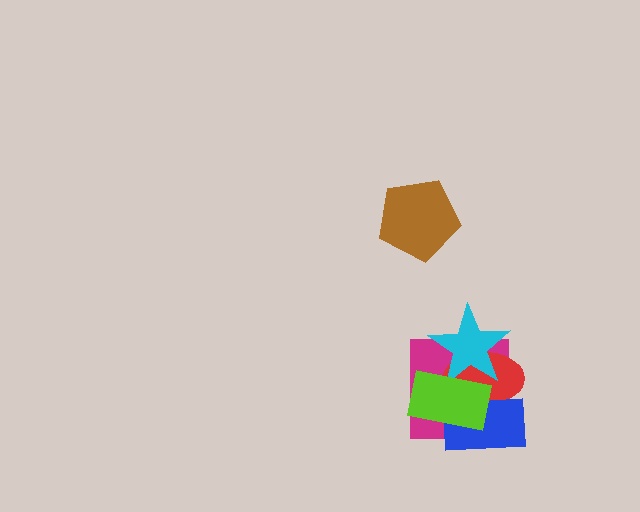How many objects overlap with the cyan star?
3 objects overlap with the cyan star.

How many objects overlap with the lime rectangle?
4 objects overlap with the lime rectangle.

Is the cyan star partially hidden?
Yes, it is partially covered by another shape.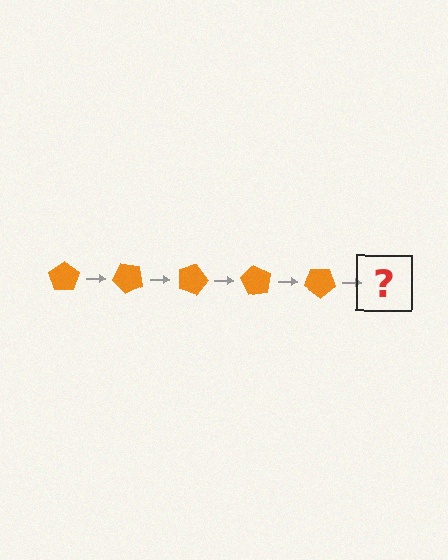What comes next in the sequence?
The next element should be an orange pentagon rotated 225 degrees.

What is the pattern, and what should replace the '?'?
The pattern is that the pentagon rotates 45 degrees each step. The '?' should be an orange pentagon rotated 225 degrees.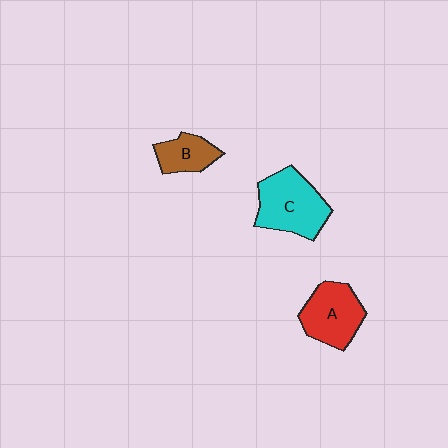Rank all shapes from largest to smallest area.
From largest to smallest: C (cyan), A (red), B (brown).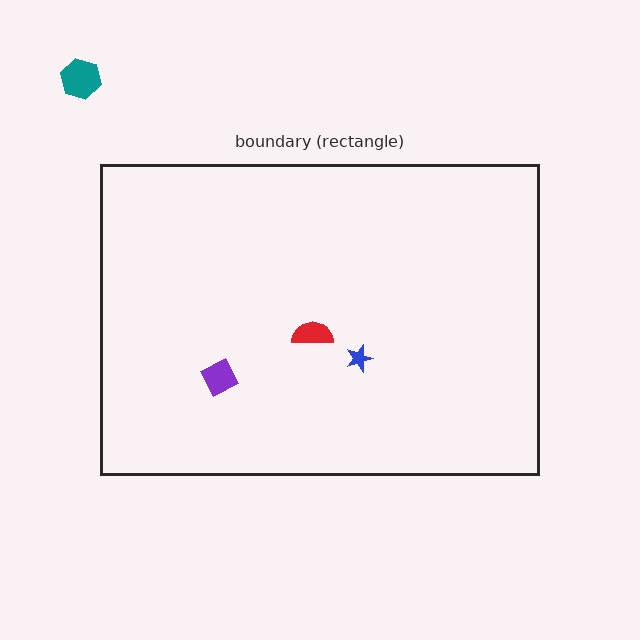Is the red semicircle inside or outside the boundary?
Inside.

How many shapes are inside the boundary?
3 inside, 1 outside.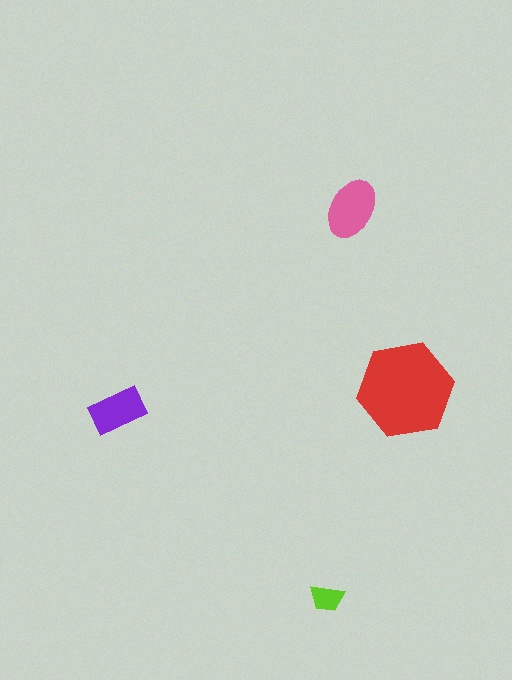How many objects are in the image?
There are 4 objects in the image.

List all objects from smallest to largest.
The lime trapezoid, the purple rectangle, the pink ellipse, the red hexagon.